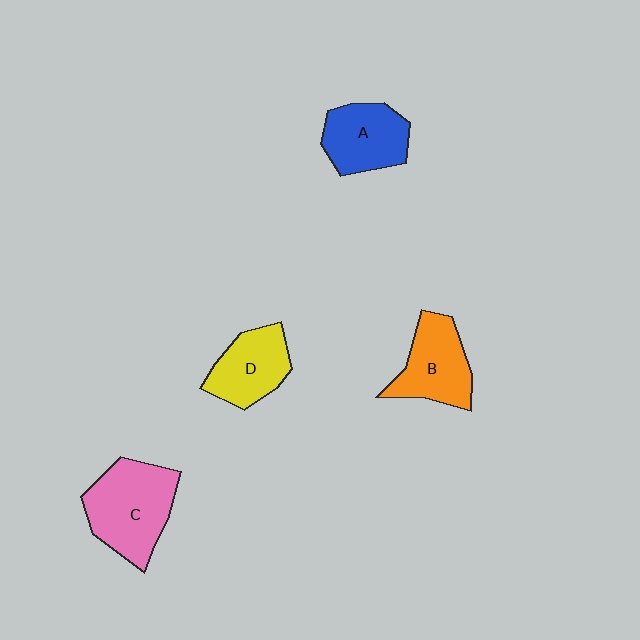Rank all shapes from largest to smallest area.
From largest to smallest: C (pink), B (orange), A (blue), D (yellow).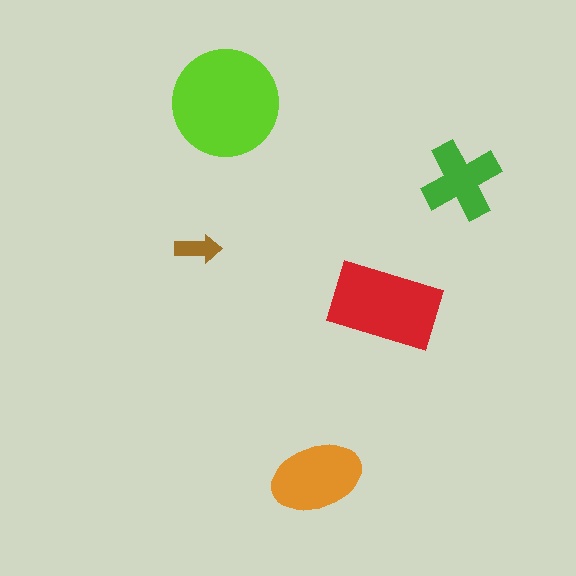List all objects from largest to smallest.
The lime circle, the red rectangle, the orange ellipse, the green cross, the brown arrow.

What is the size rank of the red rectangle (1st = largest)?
2nd.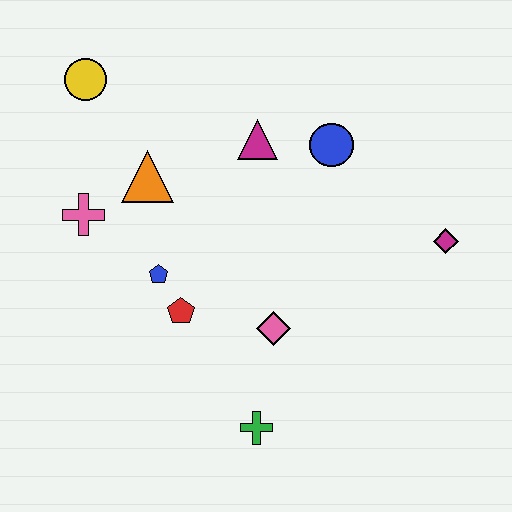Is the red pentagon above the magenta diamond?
No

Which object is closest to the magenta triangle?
The blue circle is closest to the magenta triangle.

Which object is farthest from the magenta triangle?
The green cross is farthest from the magenta triangle.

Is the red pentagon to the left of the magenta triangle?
Yes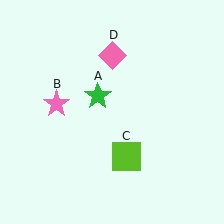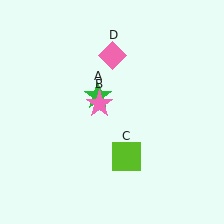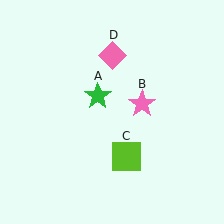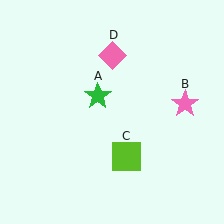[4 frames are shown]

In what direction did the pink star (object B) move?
The pink star (object B) moved right.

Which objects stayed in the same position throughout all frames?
Green star (object A) and lime square (object C) and pink diamond (object D) remained stationary.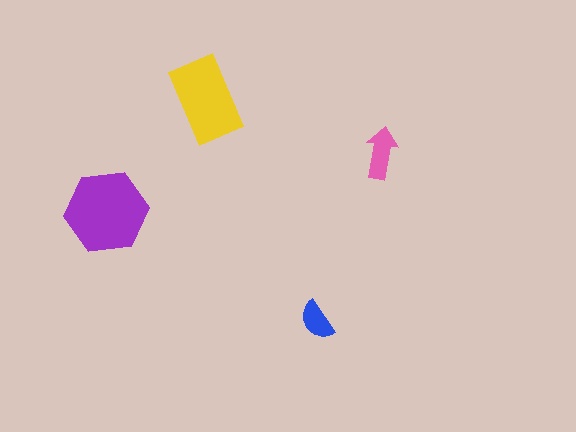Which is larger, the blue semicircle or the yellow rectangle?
The yellow rectangle.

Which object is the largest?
The purple hexagon.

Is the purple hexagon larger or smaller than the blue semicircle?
Larger.